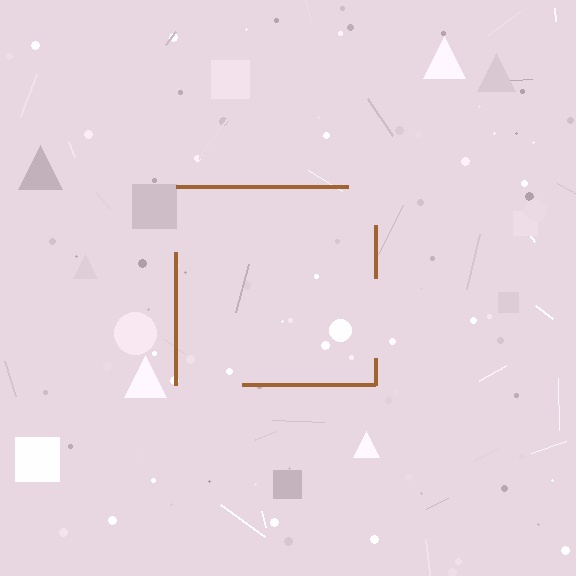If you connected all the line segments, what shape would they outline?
They would outline a square.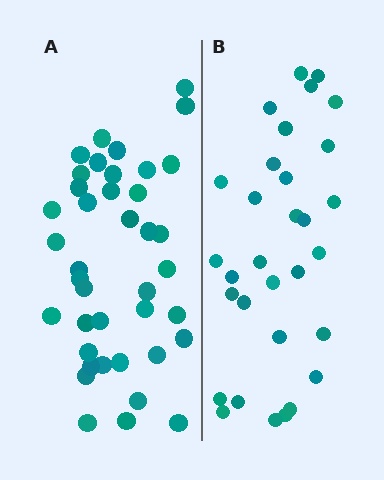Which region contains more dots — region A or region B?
Region A (the left region) has more dots.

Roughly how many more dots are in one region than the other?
Region A has roughly 8 or so more dots than region B.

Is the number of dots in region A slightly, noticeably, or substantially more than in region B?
Region A has noticeably more, but not dramatically so. The ratio is roughly 1.3 to 1.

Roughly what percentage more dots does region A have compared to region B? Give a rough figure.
About 30% more.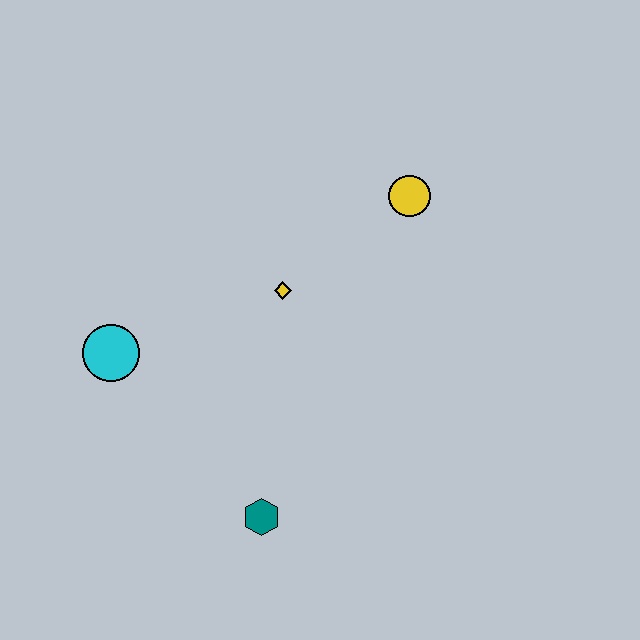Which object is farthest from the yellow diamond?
The teal hexagon is farthest from the yellow diamond.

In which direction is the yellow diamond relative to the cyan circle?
The yellow diamond is to the right of the cyan circle.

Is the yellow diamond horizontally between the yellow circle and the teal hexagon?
Yes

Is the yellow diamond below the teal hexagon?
No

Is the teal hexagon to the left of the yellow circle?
Yes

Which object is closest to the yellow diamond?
The yellow circle is closest to the yellow diamond.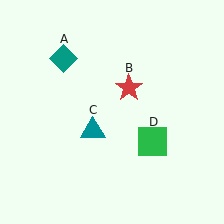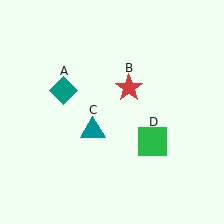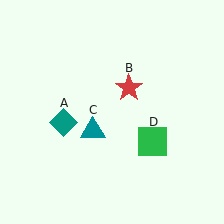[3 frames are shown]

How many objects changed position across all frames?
1 object changed position: teal diamond (object A).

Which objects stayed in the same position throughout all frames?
Red star (object B) and teal triangle (object C) and green square (object D) remained stationary.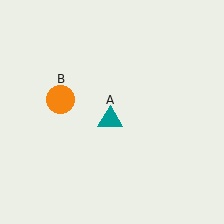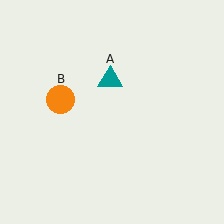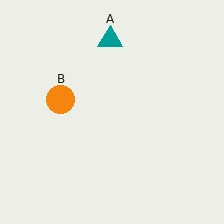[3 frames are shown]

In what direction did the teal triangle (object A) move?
The teal triangle (object A) moved up.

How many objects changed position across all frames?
1 object changed position: teal triangle (object A).